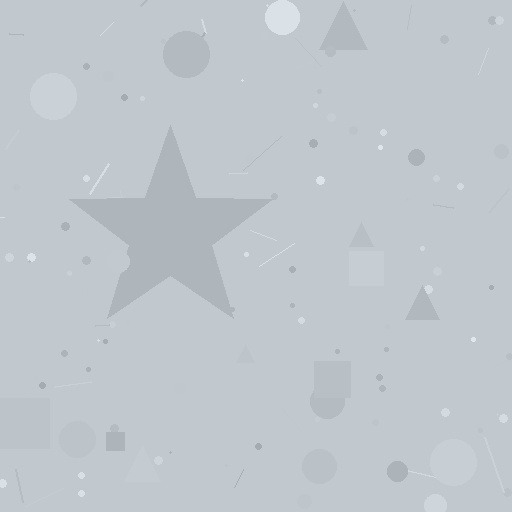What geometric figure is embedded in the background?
A star is embedded in the background.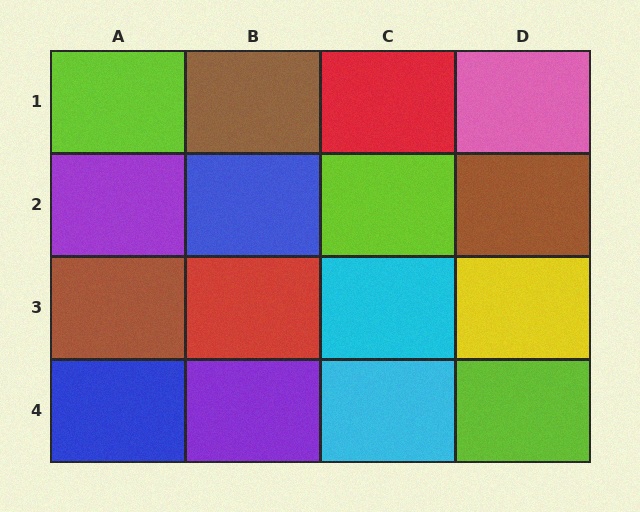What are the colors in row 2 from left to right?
Purple, blue, lime, brown.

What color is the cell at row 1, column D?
Pink.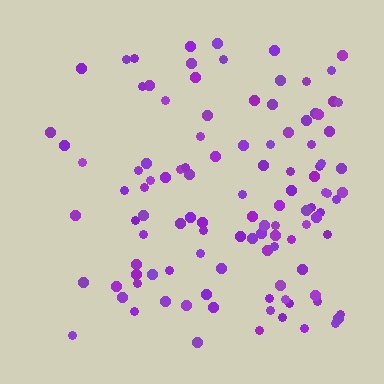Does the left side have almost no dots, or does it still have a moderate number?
Still a moderate number, just noticeably fewer than the right.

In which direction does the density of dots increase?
From left to right, with the right side densest.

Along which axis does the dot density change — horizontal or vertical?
Horizontal.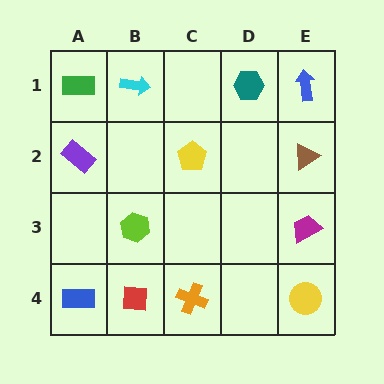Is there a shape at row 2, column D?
No, that cell is empty.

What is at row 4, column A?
A blue rectangle.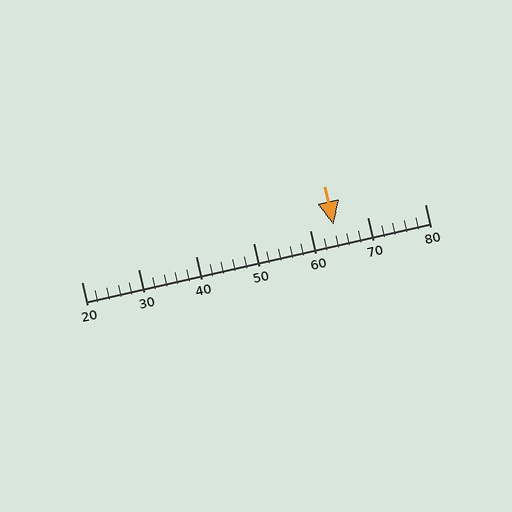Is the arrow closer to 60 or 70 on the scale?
The arrow is closer to 60.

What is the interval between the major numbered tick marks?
The major tick marks are spaced 10 units apart.